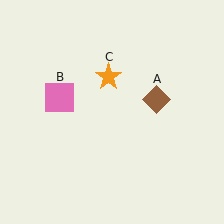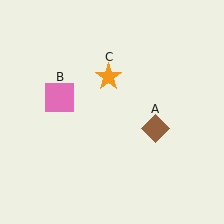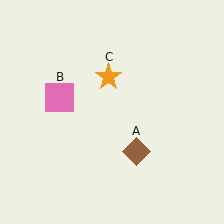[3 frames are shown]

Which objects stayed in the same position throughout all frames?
Pink square (object B) and orange star (object C) remained stationary.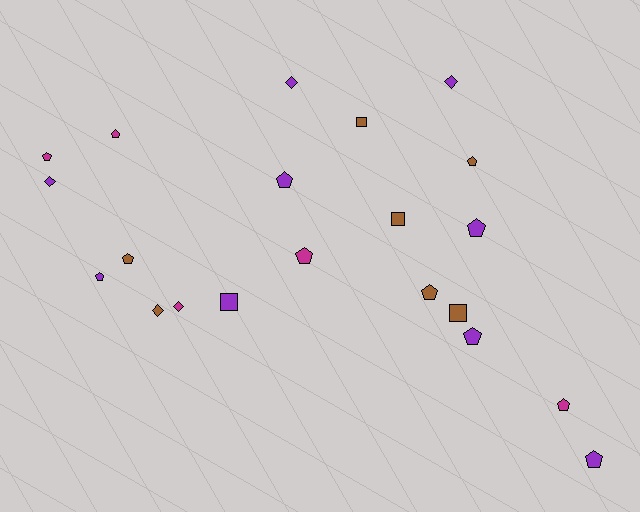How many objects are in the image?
There are 21 objects.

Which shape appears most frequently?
Pentagon, with 12 objects.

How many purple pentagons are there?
There are 5 purple pentagons.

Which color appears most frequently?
Purple, with 9 objects.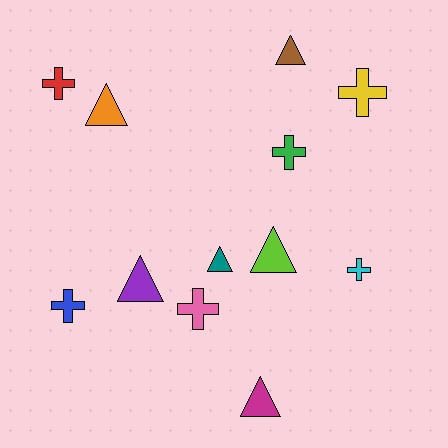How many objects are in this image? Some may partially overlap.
There are 12 objects.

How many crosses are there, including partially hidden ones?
There are 6 crosses.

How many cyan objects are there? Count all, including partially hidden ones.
There is 1 cyan object.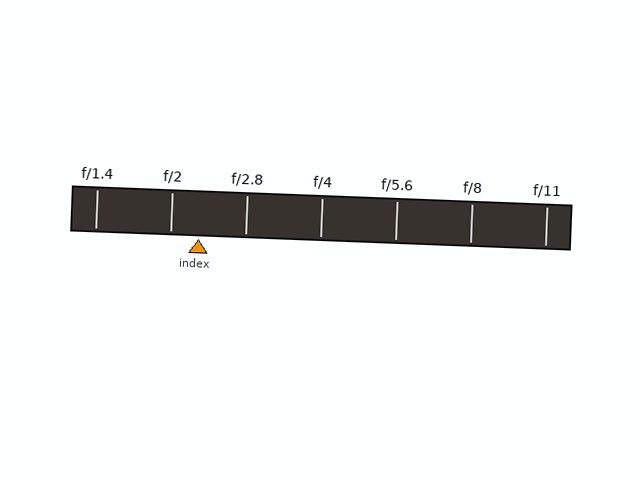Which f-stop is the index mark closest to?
The index mark is closest to f/2.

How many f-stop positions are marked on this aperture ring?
There are 7 f-stop positions marked.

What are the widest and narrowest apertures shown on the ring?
The widest aperture shown is f/1.4 and the narrowest is f/11.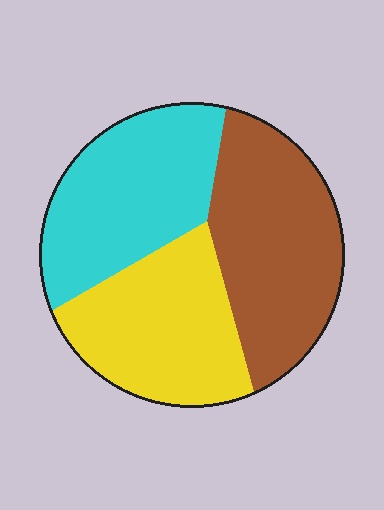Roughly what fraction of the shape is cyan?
Cyan covers 33% of the shape.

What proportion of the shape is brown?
Brown takes up about three eighths (3/8) of the shape.